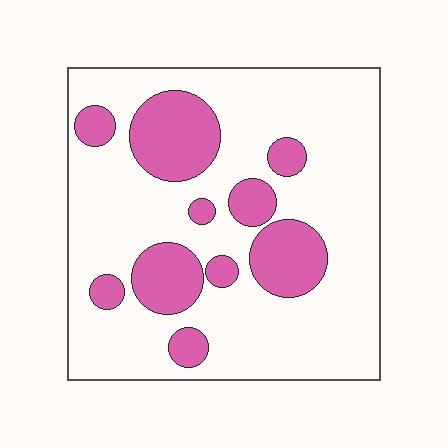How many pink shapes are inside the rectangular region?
10.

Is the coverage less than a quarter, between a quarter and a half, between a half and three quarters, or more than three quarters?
Less than a quarter.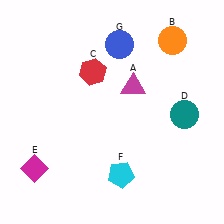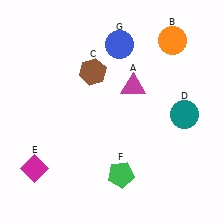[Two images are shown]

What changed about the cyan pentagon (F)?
In Image 1, F is cyan. In Image 2, it changed to green.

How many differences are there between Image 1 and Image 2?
There are 2 differences between the two images.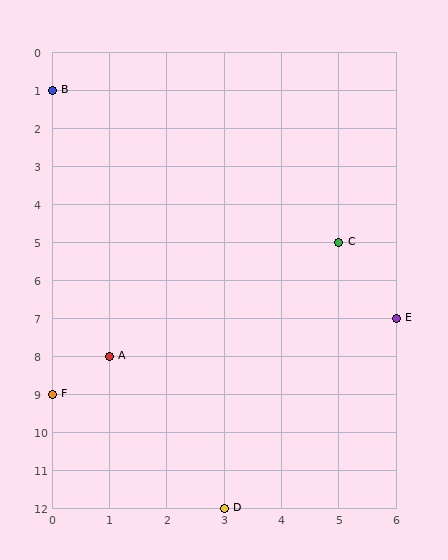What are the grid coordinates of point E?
Point E is at grid coordinates (6, 7).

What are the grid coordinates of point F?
Point F is at grid coordinates (0, 9).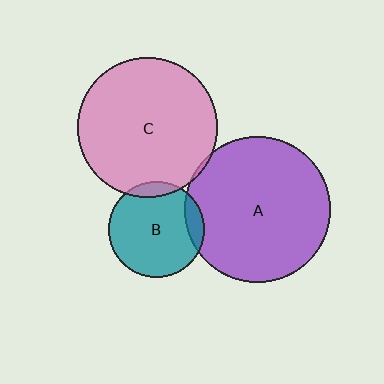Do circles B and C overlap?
Yes.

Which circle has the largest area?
Circle A (purple).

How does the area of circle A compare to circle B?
Approximately 2.3 times.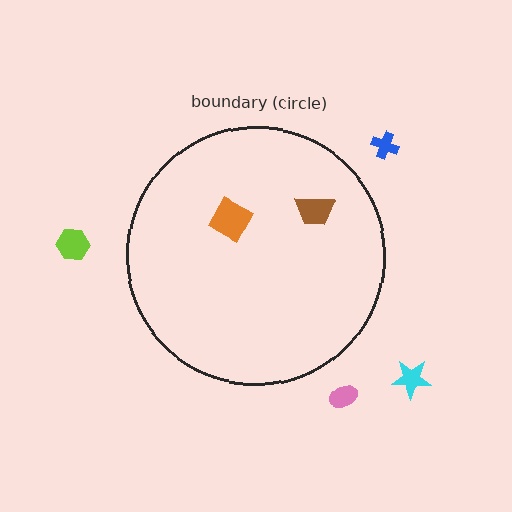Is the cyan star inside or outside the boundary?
Outside.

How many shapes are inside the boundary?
2 inside, 4 outside.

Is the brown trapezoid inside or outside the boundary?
Inside.